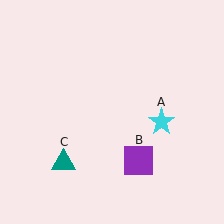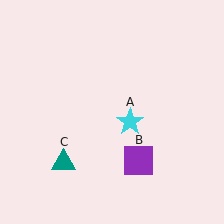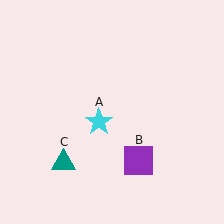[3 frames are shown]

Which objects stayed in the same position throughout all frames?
Purple square (object B) and teal triangle (object C) remained stationary.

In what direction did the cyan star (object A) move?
The cyan star (object A) moved left.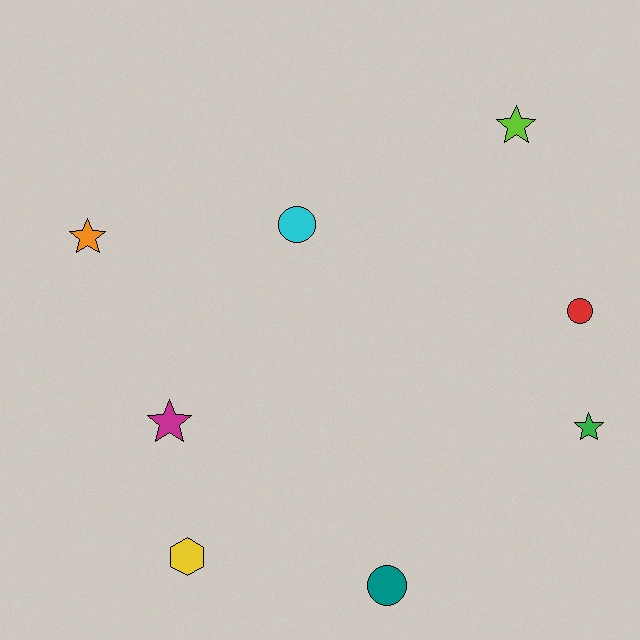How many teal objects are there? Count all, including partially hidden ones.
There is 1 teal object.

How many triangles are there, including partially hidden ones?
There are no triangles.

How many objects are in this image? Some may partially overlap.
There are 8 objects.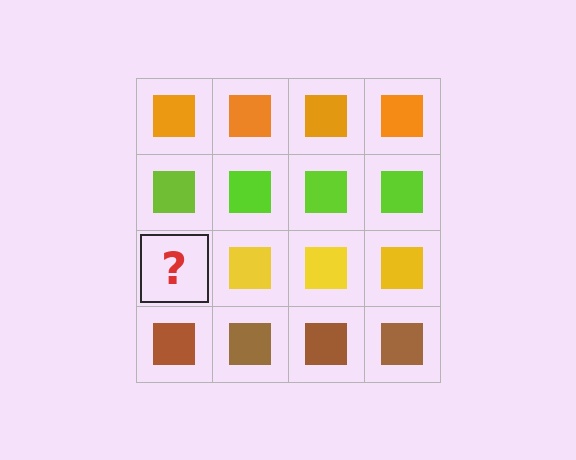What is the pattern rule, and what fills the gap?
The rule is that each row has a consistent color. The gap should be filled with a yellow square.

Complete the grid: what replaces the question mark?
The question mark should be replaced with a yellow square.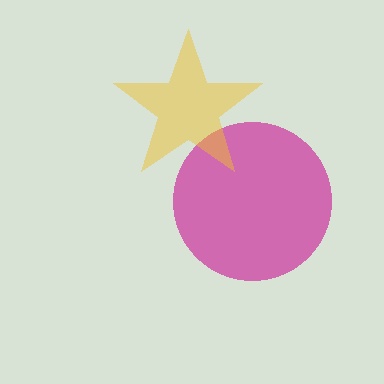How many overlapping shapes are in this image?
There are 2 overlapping shapes in the image.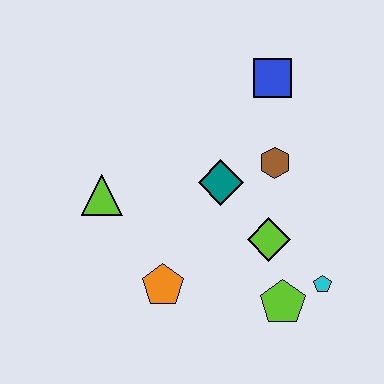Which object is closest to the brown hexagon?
The teal diamond is closest to the brown hexagon.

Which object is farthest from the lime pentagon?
The blue square is farthest from the lime pentagon.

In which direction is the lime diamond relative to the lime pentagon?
The lime diamond is above the lime pentagon.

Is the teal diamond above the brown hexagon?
No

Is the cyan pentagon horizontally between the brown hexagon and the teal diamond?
No